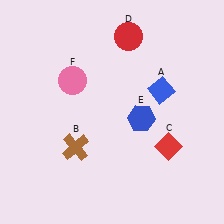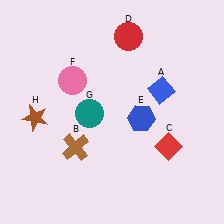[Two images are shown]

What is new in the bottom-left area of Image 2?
A teal circle (G) was added in the bottom-left area of Image 2.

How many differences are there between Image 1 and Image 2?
There are 2 differences between the two images.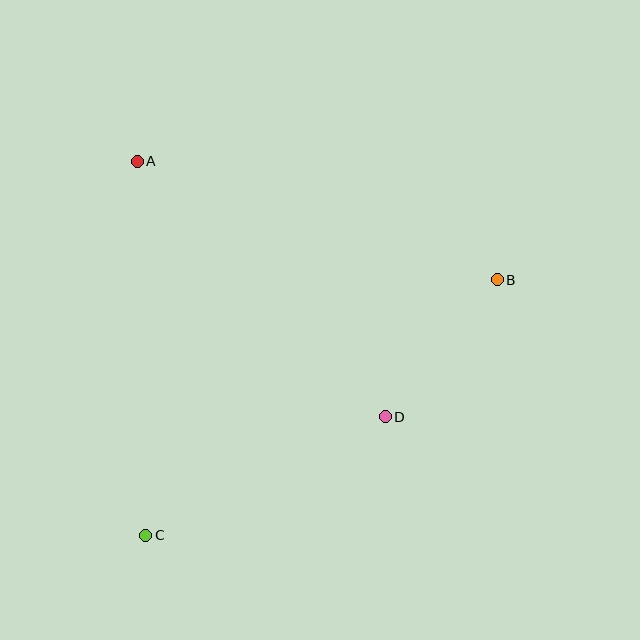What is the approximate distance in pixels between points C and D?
The distance between C and D is approximately 267 pixels.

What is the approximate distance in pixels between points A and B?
The distance between A and B is approximately 379 pixels.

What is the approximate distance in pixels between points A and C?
The distance between A and C is approximately 374 pixels.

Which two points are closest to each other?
Points B and D are closest to each other.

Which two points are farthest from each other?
Points B and C are farthest from each other.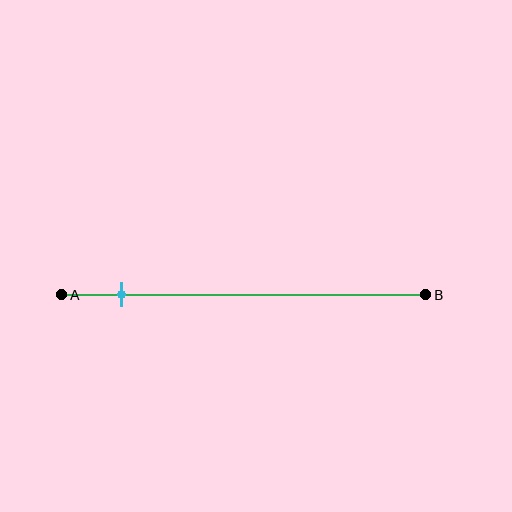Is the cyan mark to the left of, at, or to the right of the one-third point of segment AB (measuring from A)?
The cyan mark is to the left of the one-third point of segment AB.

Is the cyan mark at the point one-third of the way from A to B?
No, the mark is at about 15% from A, not at the 33% one-third point.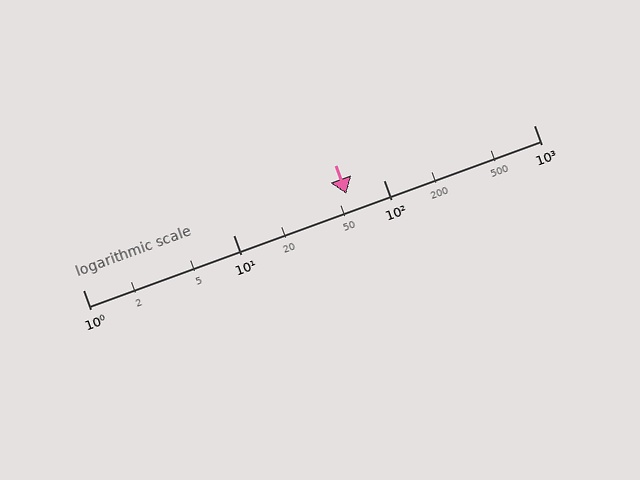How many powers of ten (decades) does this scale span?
The scale spans 3 decades, from 1 to 1000.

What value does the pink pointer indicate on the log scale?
The pointer indicates approximately 57.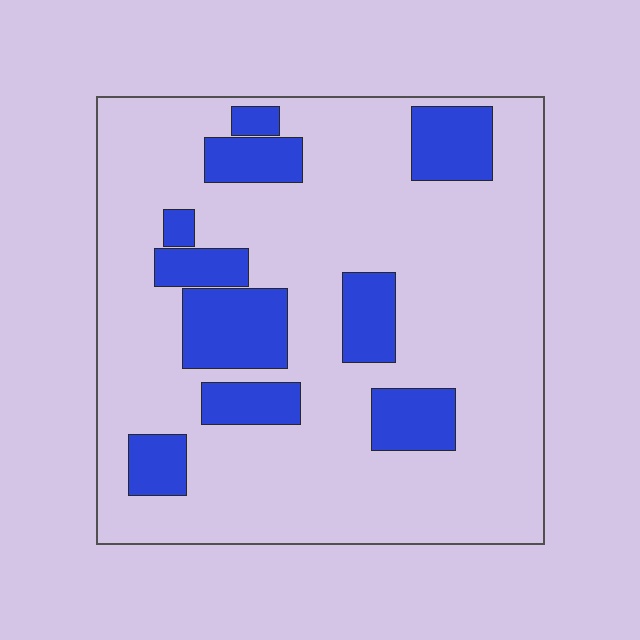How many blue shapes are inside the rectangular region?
10.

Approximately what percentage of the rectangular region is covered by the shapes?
Approximately 20%.